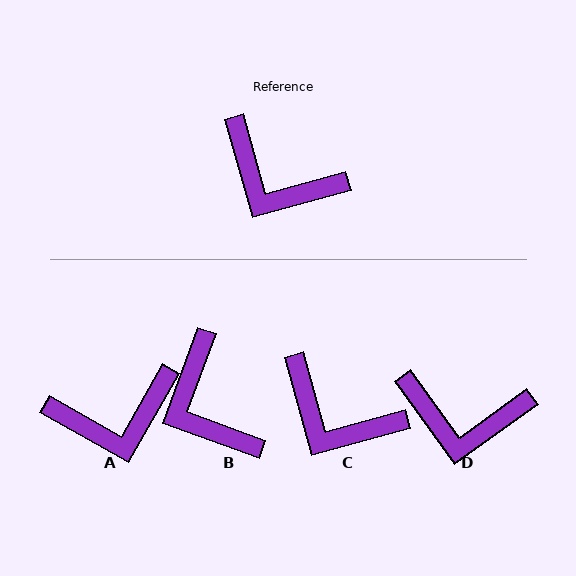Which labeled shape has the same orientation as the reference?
C.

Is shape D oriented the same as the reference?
No, it is off by about 20 degrees.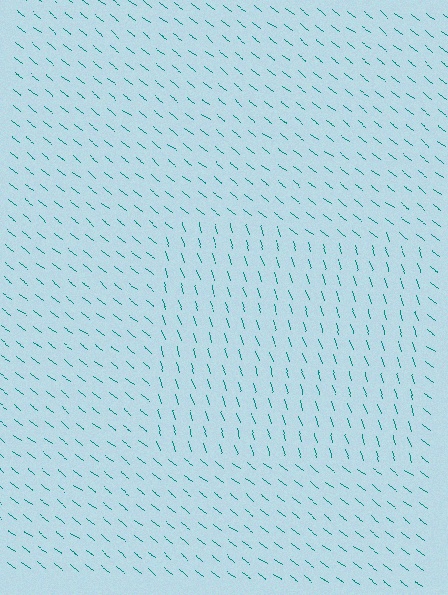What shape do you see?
I see a rectangle.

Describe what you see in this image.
The image is filled with small teal line segments. A rectangle region in the image has lines oriented differently from the surrounding lines, creating a visible texture boundary.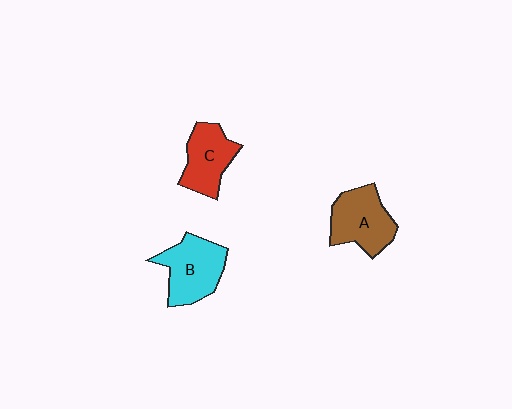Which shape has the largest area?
Shape B (cyan).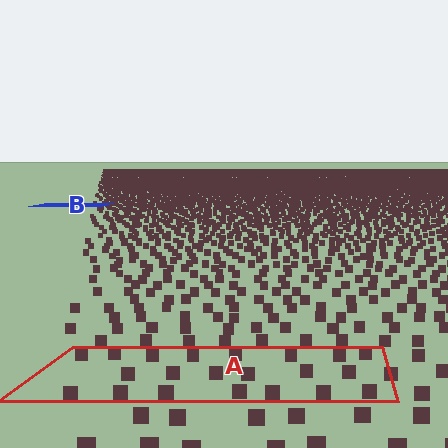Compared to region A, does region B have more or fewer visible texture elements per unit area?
Region B has more texture elements per unit area — they are packed more densely because it is farther away.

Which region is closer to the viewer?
Region A is closer. The texture elements there are larger and more spread out.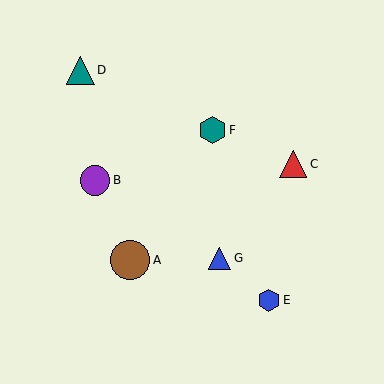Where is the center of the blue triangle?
The center of the blue triangle is at (220, 258).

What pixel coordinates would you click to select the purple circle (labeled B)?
Click at (95, 180) to select the purple circle B.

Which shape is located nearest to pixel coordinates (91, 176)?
The purple circle (labeled B) at (95, 180) is nearest to that location.